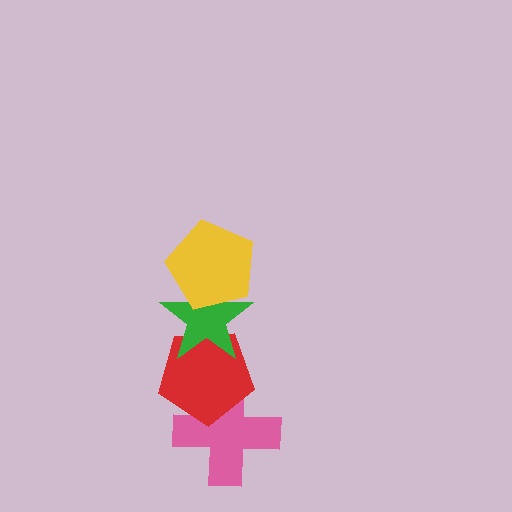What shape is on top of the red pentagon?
The green star is on top of the red pentagon.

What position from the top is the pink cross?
The pink cross is 4th from the top.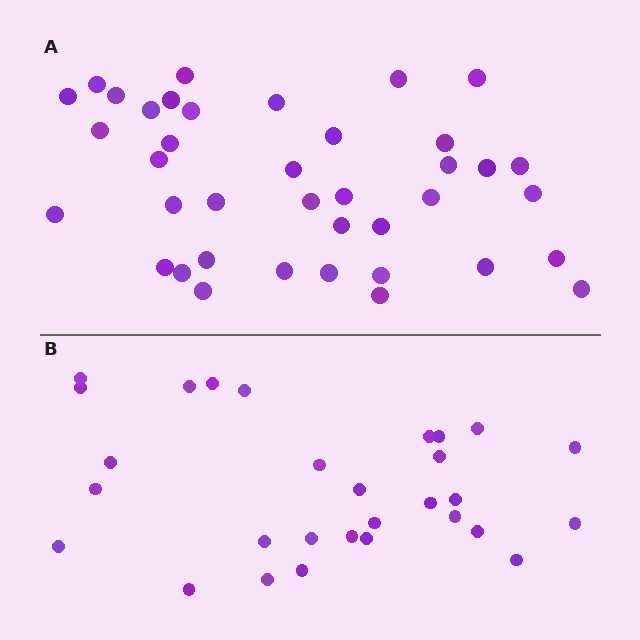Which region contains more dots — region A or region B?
Region A (the top region) has more dots.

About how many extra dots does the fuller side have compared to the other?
Region A has roughly 10 or so more dots than region B.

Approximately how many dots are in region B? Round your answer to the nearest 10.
About 30 dots. (The exact count is 29, which rounds to 30.)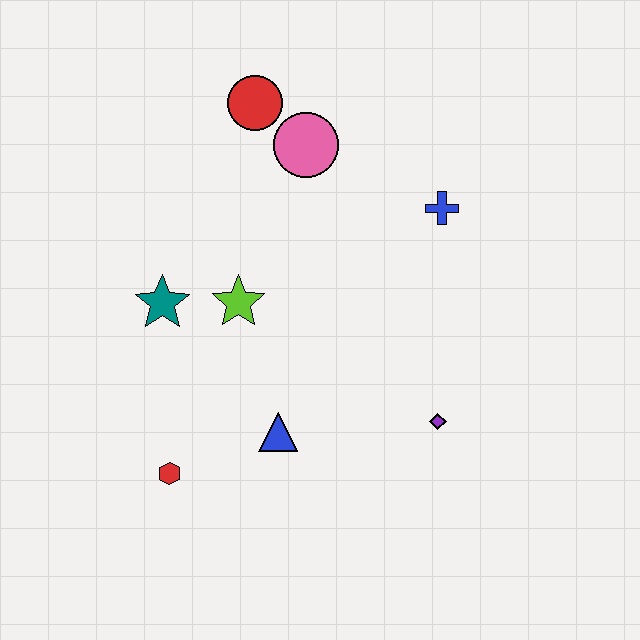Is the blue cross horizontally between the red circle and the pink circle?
No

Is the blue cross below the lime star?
No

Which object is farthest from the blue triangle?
The red circle is farthest from the blue triangle.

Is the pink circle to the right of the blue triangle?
Yes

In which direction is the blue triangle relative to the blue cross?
The blue triangle is below the blue cross.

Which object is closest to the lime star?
The teal star is closest to the lime star.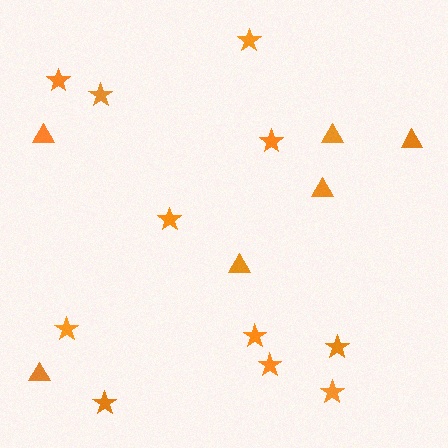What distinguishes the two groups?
There are 2 groups: one group of stars (11) and one group of triangles (6).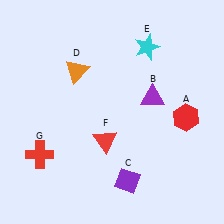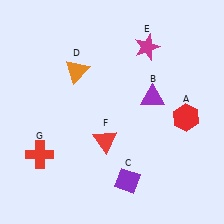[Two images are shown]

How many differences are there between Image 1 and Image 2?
There is 1 difference between the two images.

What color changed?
The star (E) changed from cyan in Image 1 to magenta in Image 2.